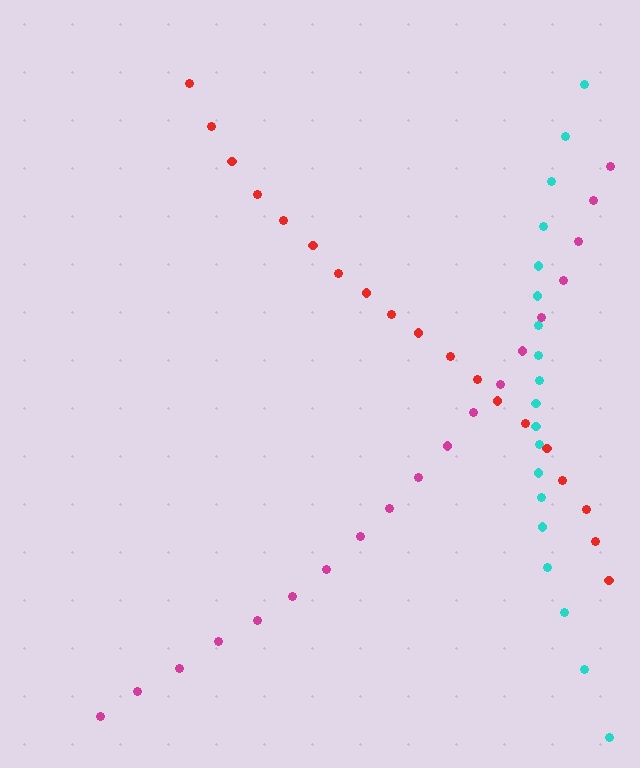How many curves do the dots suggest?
There are 3 distinct paths.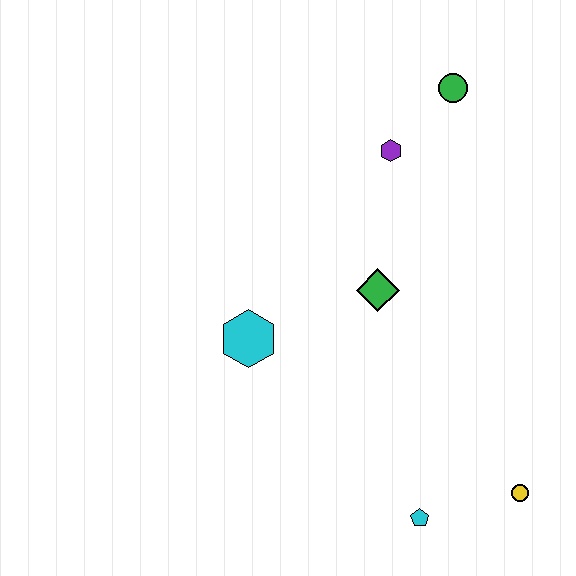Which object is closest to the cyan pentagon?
The yellow circle is closest to the cyan pentagon.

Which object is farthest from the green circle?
The cyan pentagon is farthest from the green circle.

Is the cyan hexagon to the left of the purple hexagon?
Yes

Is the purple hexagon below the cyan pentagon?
No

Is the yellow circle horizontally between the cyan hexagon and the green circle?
No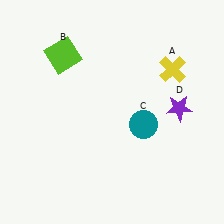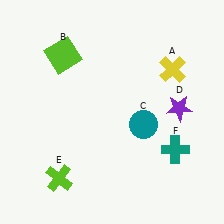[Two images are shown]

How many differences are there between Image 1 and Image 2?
There are 2 differences between the two images.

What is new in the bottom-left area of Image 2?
A lime cross (E) was added in the bottom-left area of Image 2.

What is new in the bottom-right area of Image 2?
A teal cross (F) was added in the bottom-right area of Image 2.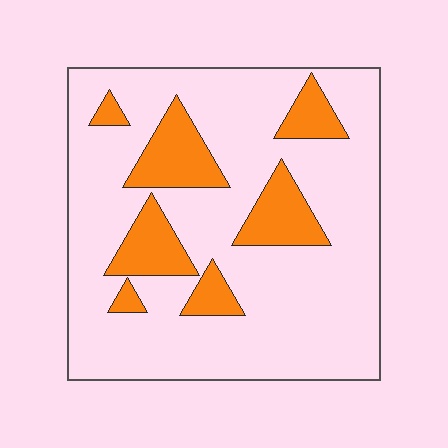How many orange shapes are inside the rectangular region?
7.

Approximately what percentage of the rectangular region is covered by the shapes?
Approximately 20%.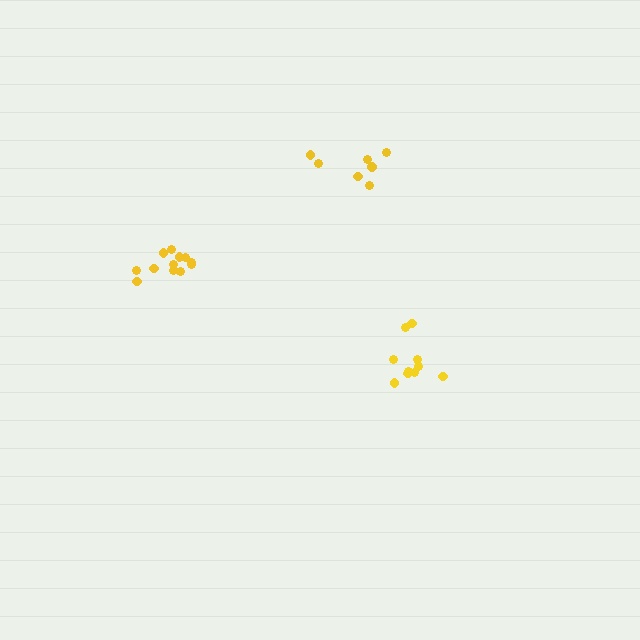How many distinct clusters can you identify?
There are 3 distinct clusters.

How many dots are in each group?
Group 1: 7 dots, Group 2: 10 dots, Group 3: 12 dots (29 total).